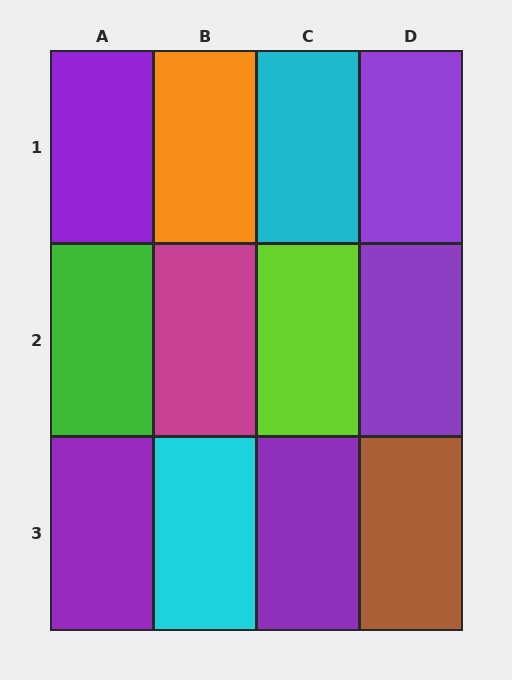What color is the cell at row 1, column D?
Purple.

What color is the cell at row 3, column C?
Purple.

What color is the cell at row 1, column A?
Purple.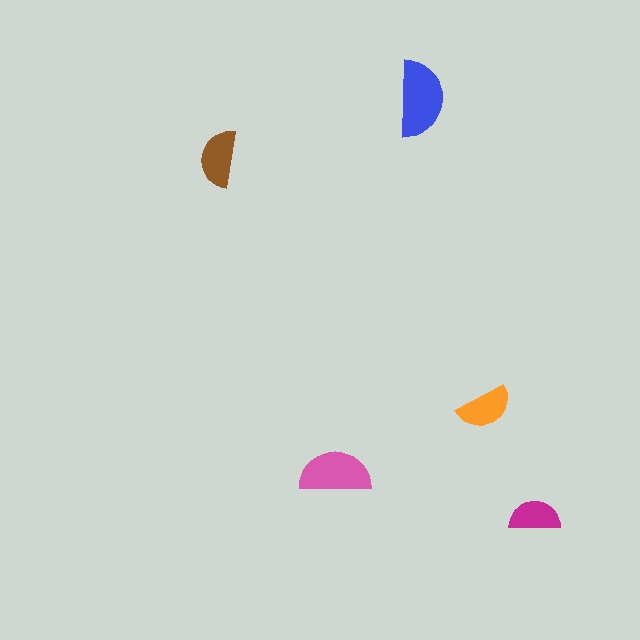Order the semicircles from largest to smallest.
the blue one, the pink one, the brown one, the orange one, the magenta one.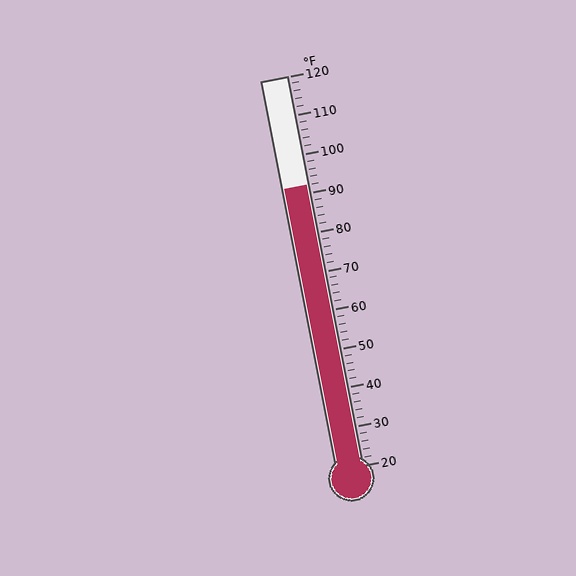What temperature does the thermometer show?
The thermometer shows approximately 92°F.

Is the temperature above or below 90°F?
The temperature is above 90°F.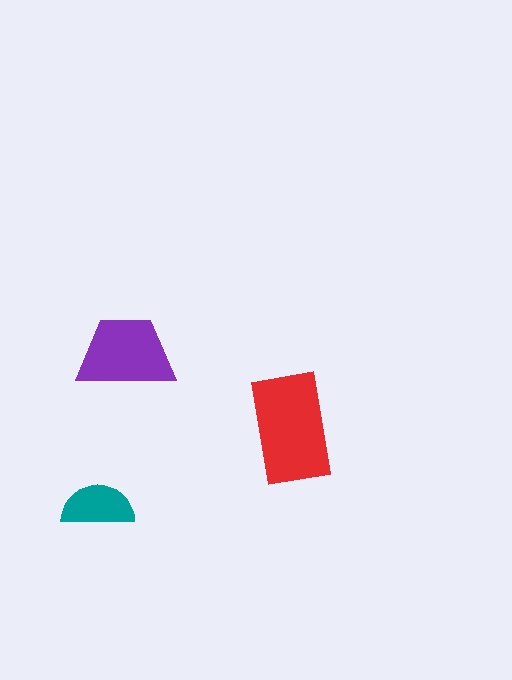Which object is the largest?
The red rectangle.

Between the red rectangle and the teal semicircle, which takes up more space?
The red rectangle.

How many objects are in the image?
There are 3 objects in the image.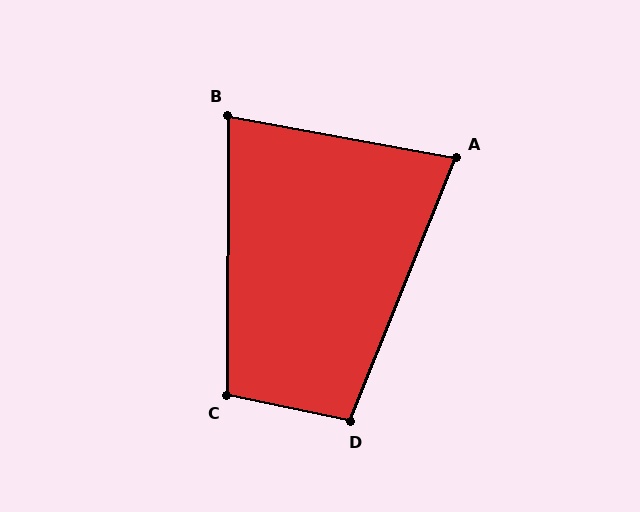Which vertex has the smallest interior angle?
A, at approximately 79 degrees.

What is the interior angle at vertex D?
Approximately 100 degrees (obtuse).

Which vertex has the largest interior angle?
C, at approximately 101 degrees.